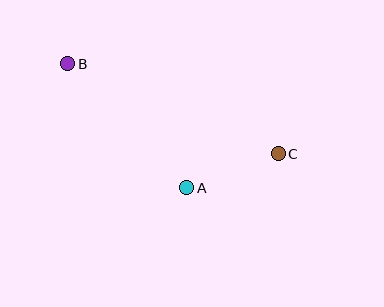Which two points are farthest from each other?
Points B and C are farthest from each other.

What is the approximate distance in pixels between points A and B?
The distance between A and B is approximately 171 pixels.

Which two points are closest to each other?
Points A and C are closest to each other.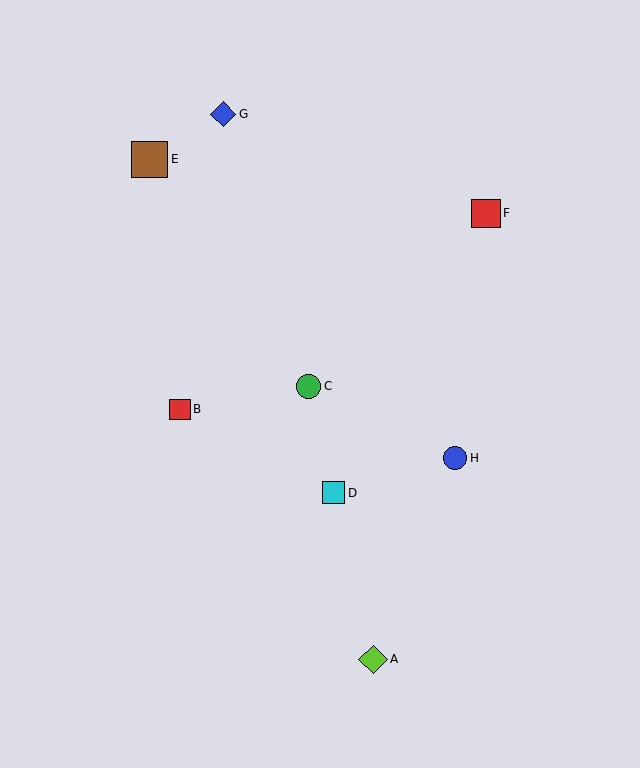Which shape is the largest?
The brown square (labeled E) is the largest.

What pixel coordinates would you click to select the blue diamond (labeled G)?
Click at (223, 114) to select the blue diamond G.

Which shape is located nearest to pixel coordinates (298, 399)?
The green circle (labeled C) at (309, 386) is nearest to that location.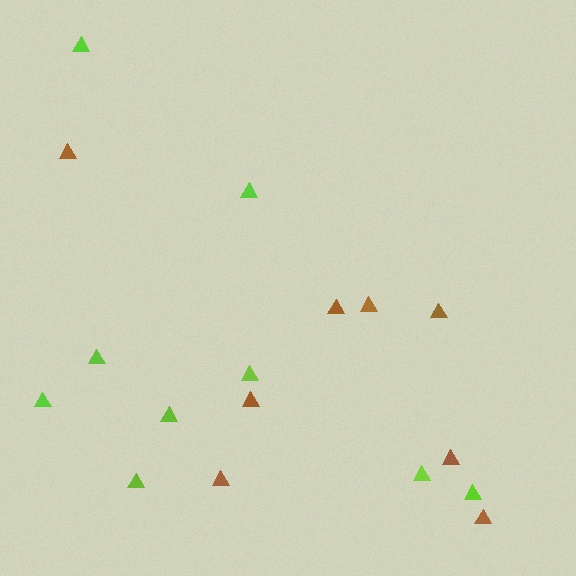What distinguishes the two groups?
There are 2 groups: one group of lime triangles (9) and one group of brown triangles (8).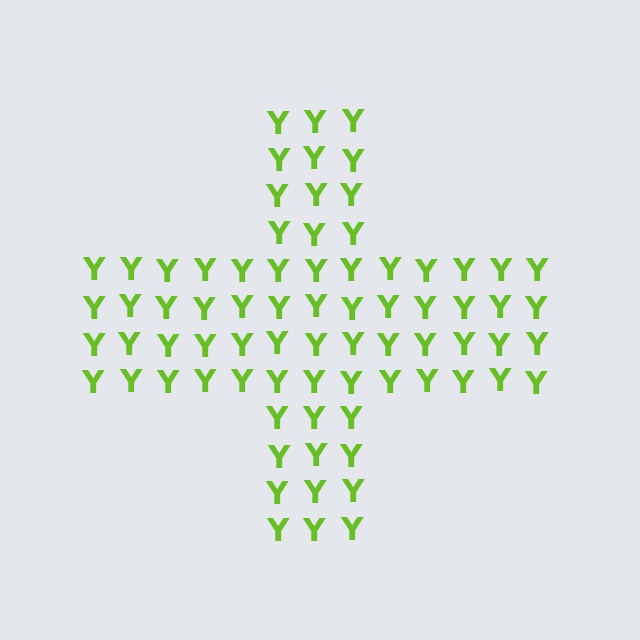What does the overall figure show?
The overall figure shows a cross.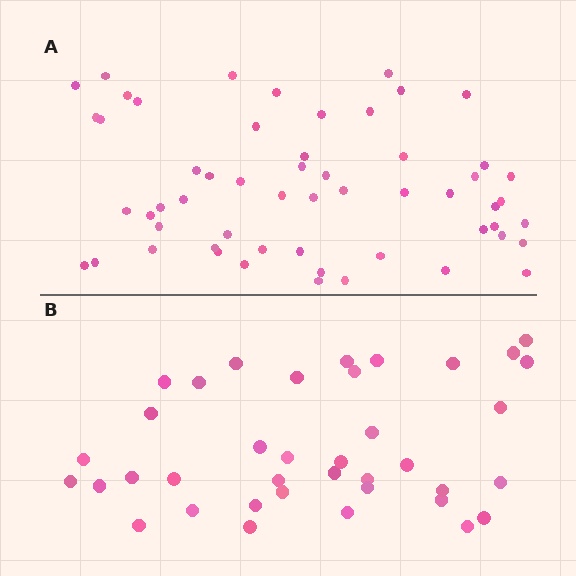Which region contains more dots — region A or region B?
Region A (the top region) has more dots.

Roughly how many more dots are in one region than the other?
Region A has approximately 20 more dots than region B.